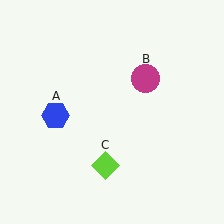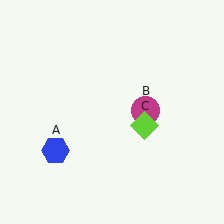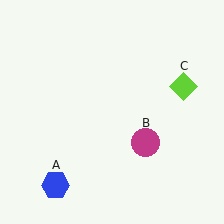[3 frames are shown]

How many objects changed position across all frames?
3 objects changed position: blue hexagon (object A), magenta circle (object B), lime diamond (object C).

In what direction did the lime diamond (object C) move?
The lime diamond (object C) moved up and to the right.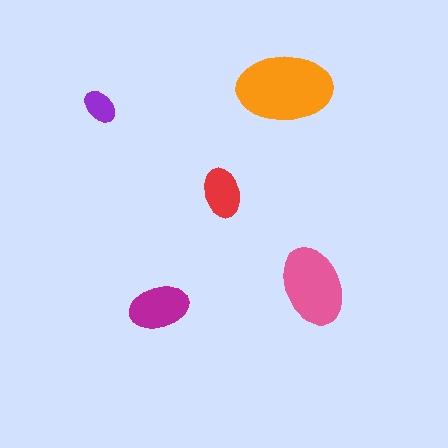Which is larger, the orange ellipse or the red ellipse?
The orange one.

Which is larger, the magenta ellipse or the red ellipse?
The magenta one.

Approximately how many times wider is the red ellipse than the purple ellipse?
About 1.5 times wider.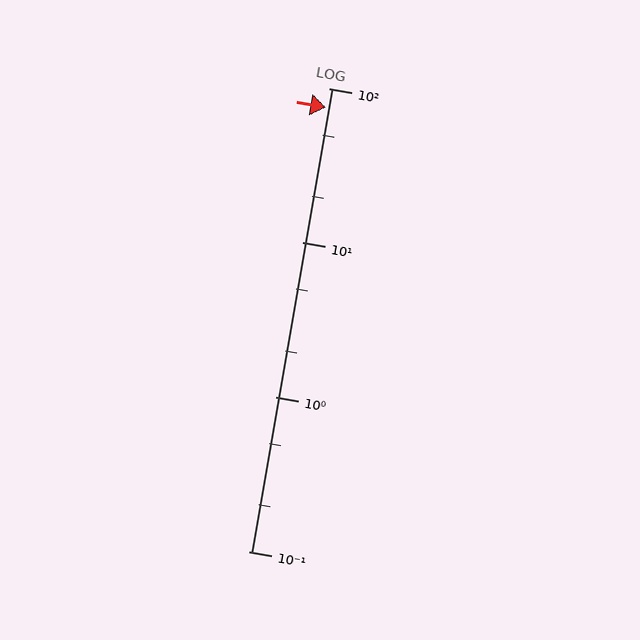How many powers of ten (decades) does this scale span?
The scale spans 3 decades, from 0.1 to 100.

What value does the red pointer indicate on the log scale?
The pointer indicates approximately 75.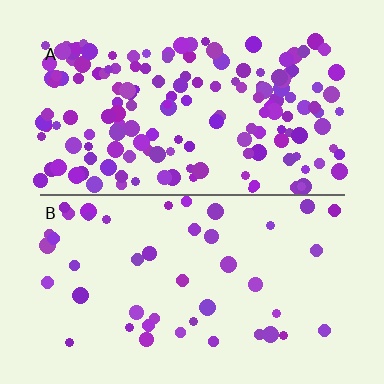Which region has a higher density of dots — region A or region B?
A (the top).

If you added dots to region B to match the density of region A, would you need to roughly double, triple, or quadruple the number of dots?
Approximately quadruple.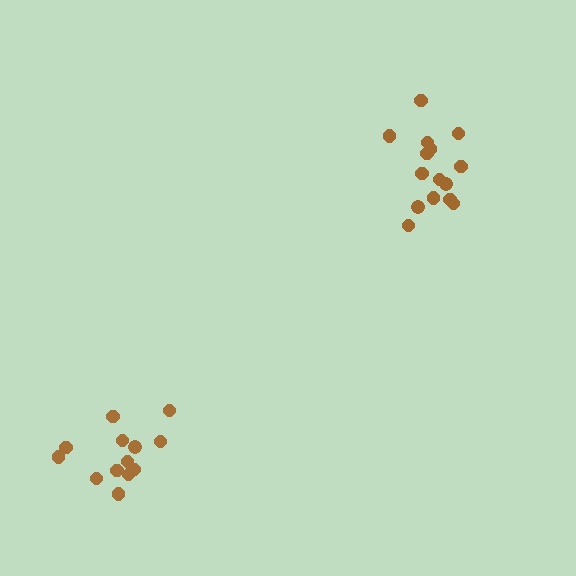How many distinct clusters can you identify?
There are 2 distinct clusters.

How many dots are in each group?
Group 1: 13 dots, Group 2: 15 dots (28 total).